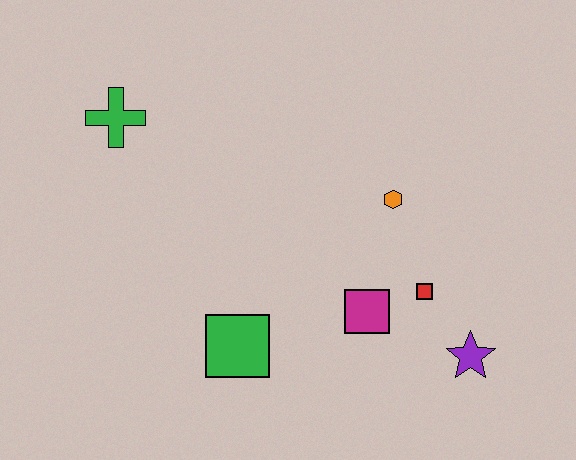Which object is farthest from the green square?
The green cross is farthest from the green square.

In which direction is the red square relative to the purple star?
The red square is above the purple star.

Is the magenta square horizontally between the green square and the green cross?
No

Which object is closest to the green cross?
The green square is closest to the green cross.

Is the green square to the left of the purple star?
Yes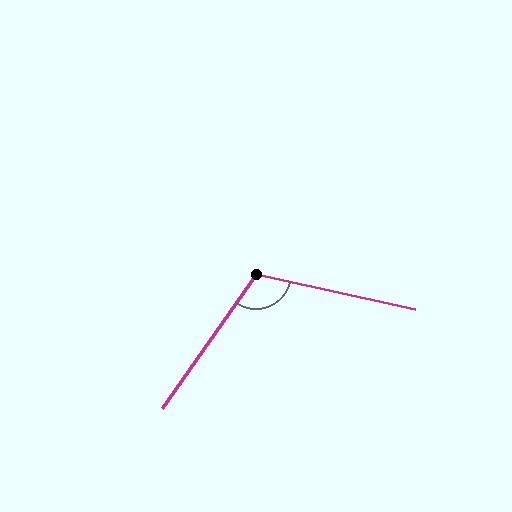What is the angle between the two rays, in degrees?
Approximately 112 degrees.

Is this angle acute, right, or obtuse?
It is obtuse.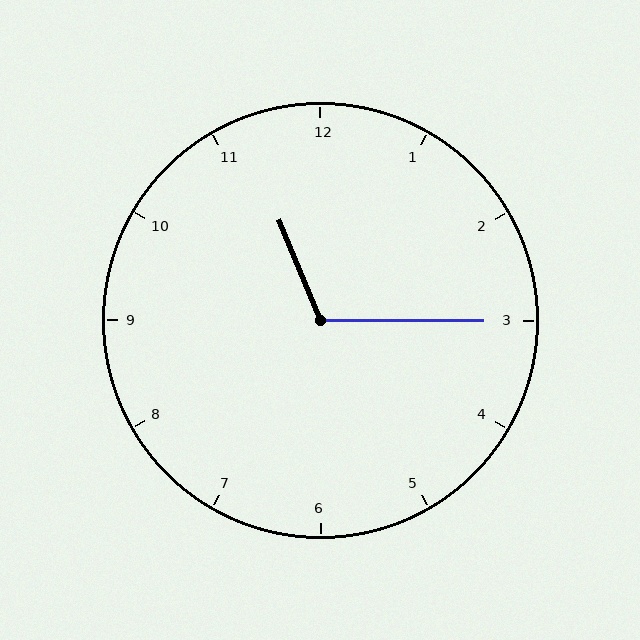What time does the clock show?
11:15.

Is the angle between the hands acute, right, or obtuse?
It is obtuse.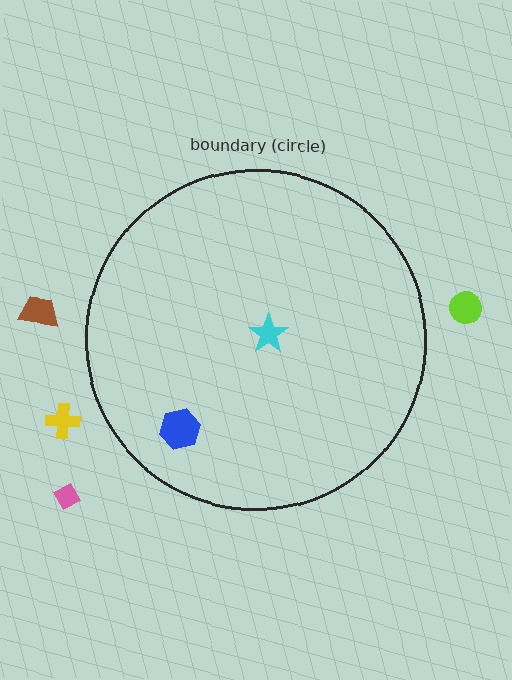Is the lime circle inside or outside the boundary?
Outside.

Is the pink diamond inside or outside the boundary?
Outside.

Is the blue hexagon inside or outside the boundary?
Inside.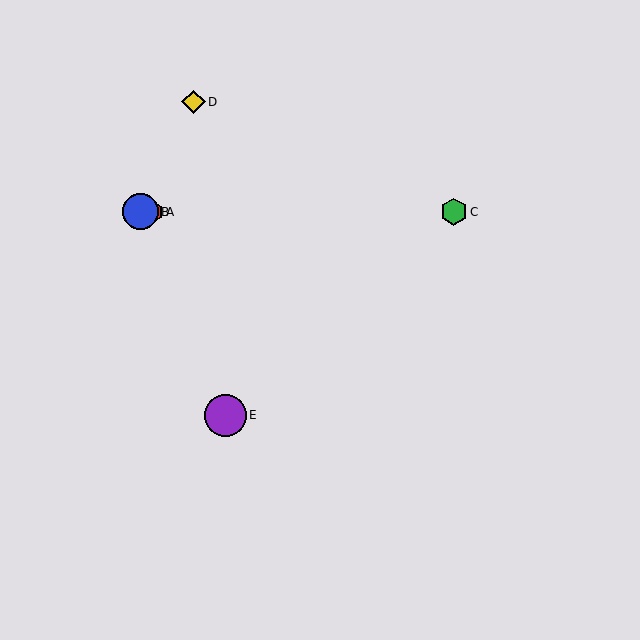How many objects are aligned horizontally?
3 objects (A, B, C) are aligned horizontally.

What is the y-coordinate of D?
Object D is at y≈102.